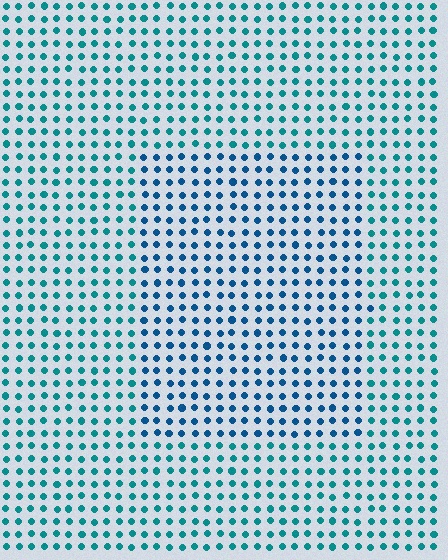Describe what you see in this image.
The image is filled with small teal elements in a uniform arrangement. A rectangle-shaped region is visible where the elements are tinted to a slightly different hue, forming a subtle color boundary.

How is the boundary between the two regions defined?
The boundary is defined purely by a slight shift in hue (about 27 degrees). Spacing, size, and orientation are identical on both sides.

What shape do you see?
I see a rectangle.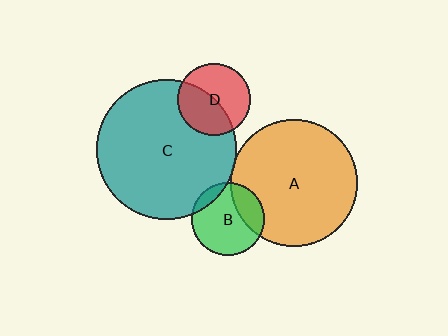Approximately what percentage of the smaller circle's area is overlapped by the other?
Approximately 5%.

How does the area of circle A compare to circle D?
Approximately 3.1 times.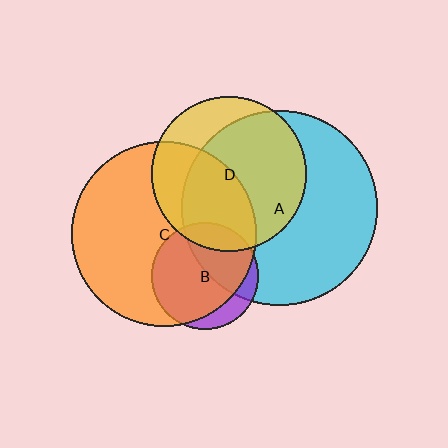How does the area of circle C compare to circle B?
Approximately 3.0 times.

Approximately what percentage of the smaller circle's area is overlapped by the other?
Approximately 15%.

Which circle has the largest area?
Circle A (cyan).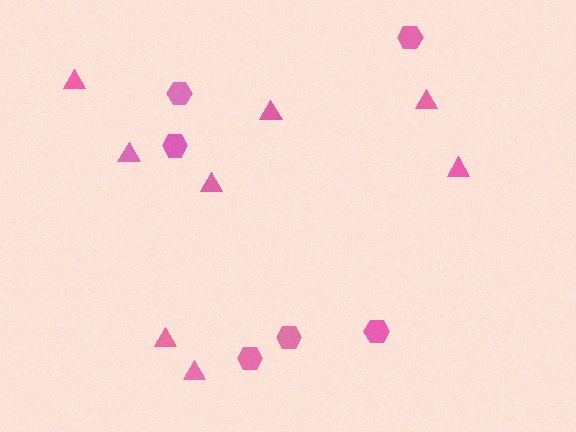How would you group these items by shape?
There are 2 groups: one group of hexagons (6) and one group of triangles (8).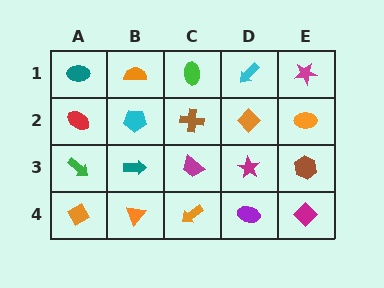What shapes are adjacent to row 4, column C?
A magenta trapezoid (row 3, column C), an orange triangle (row 4, column B), a purple ellipse (row 4, column D).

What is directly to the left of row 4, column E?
A purple ellipse.